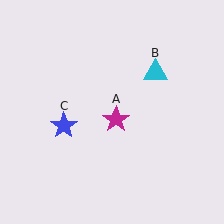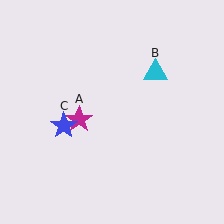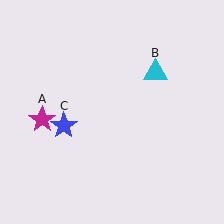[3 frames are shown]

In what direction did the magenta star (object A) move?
The magenta star (object A) moved left.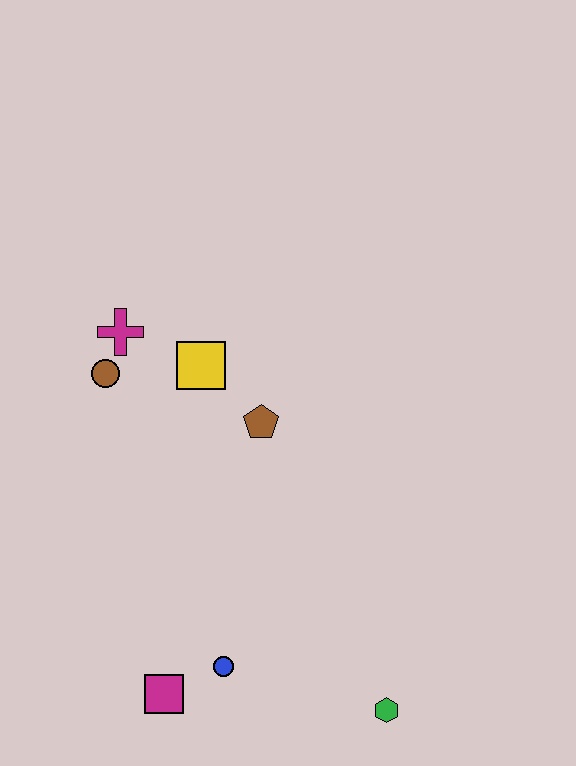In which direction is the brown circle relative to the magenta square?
The brown circle is above the magenta square.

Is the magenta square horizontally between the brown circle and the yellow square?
Yes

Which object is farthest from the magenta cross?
The green hexagon is farthest from the magenta cross.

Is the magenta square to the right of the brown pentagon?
No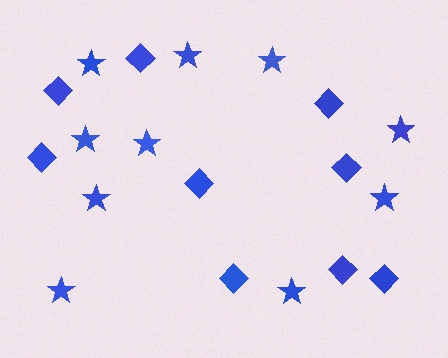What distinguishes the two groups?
There are 2 groups: one group of diamonds (9) and one group of stars (10).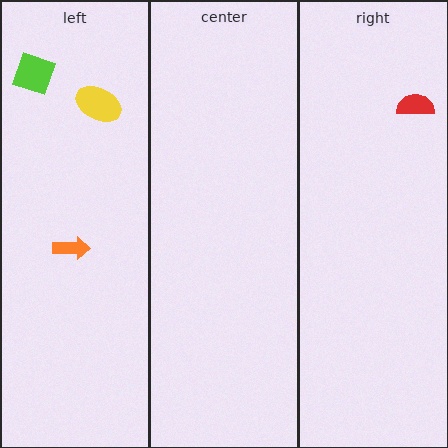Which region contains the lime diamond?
The left region.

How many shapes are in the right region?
1.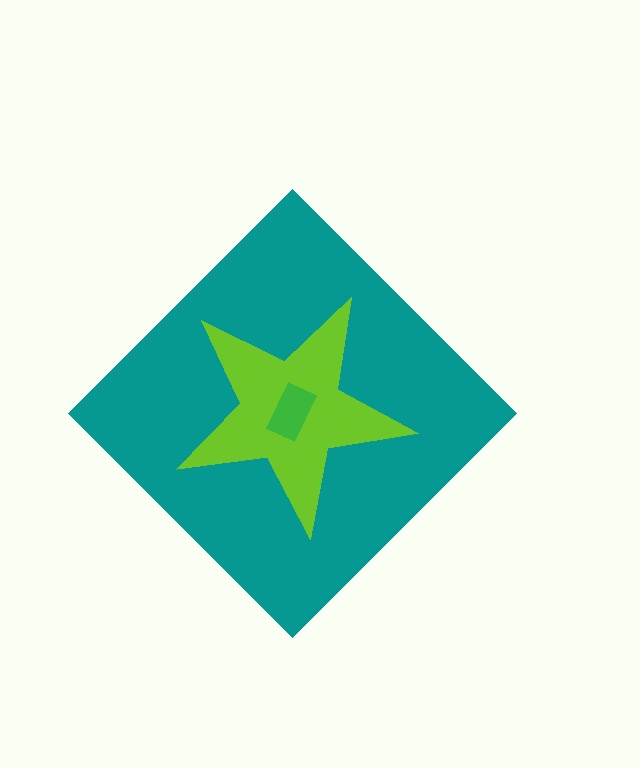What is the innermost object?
The green rectangle.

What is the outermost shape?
The teal diamond.